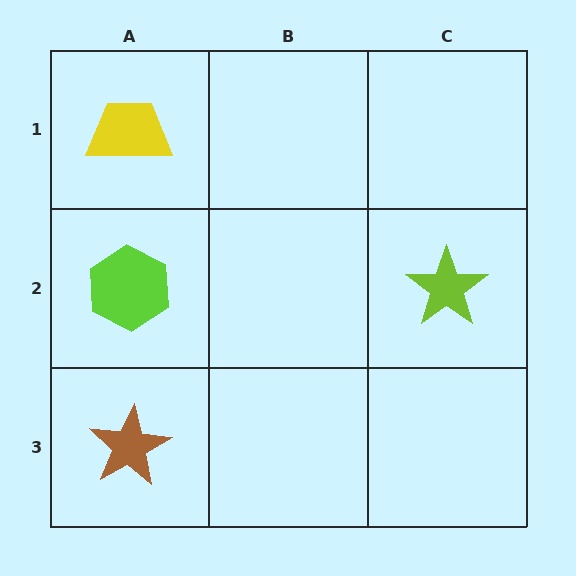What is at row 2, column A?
A lime hexagon.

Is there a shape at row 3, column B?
No, that cell is empty.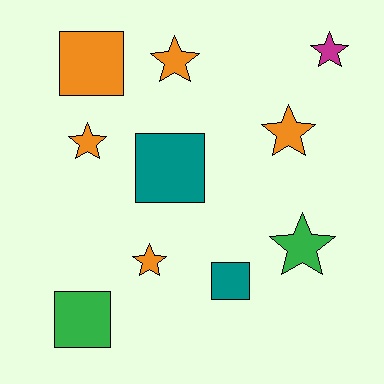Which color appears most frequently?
Orange, with 5 objects.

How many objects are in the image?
There are 10 objects.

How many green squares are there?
There is 1 green square.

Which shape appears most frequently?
Star, with 6 objects.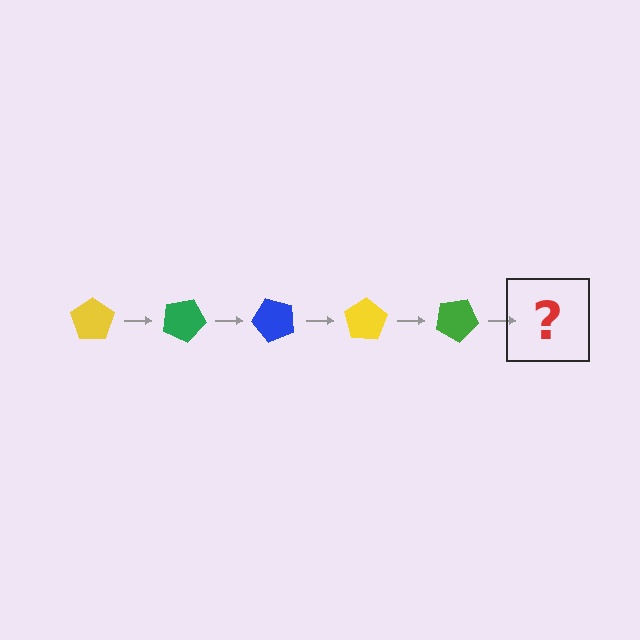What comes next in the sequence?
The next element should be a blue pentagon, rotated 125 degrees from the start.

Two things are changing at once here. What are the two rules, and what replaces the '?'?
The two rules are that it rotates 25 degrees each step and the color cycles through yellow, green, and blue. The '?' should be a blue pentagon, rotated 125 degrees from the start.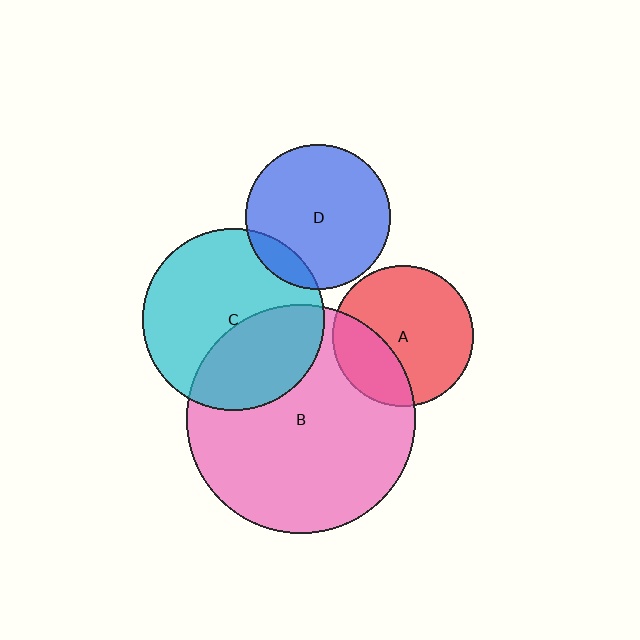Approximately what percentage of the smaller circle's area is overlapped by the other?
Approximately 40%.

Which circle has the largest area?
Circle B (pink).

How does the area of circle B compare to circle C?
Approximately 1.6 times.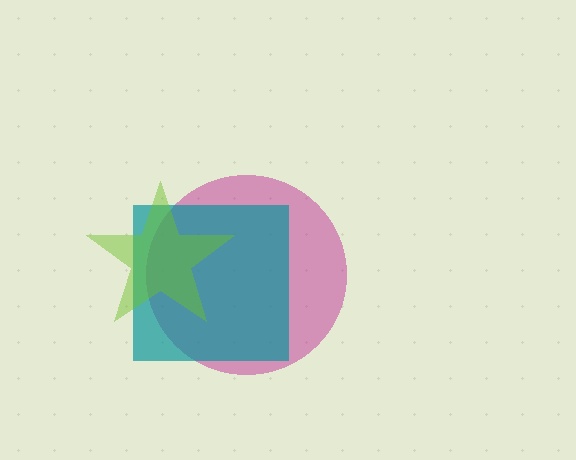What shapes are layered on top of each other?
The layered shapes are: a magenta circle, a teal square, a lime star.